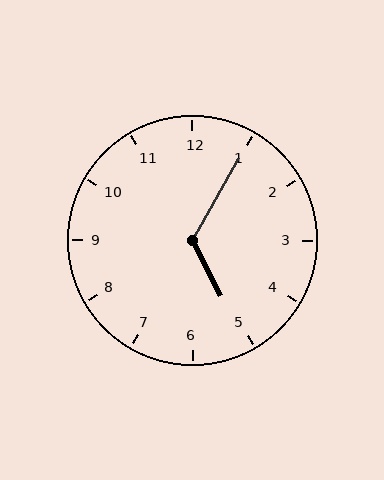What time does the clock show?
5:05.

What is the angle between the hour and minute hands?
Approximately 122 degrees.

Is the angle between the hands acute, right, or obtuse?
It is obtuse.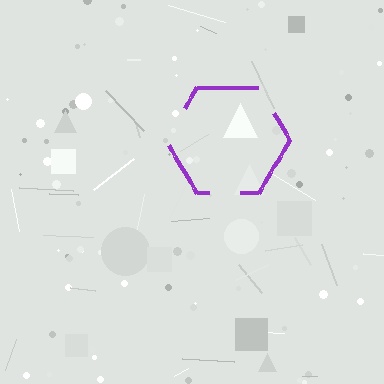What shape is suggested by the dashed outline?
The dashed outline suggests a hexagon.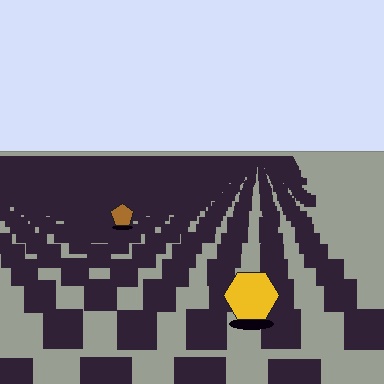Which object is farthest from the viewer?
The brown pentagon is farthest from the viewer. It appears smaller and the ground texture around it is denser.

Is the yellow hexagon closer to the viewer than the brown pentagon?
Yes. The yellow hexagon is closer — you can tell from the texture gradient: the ground texture is coarser near it.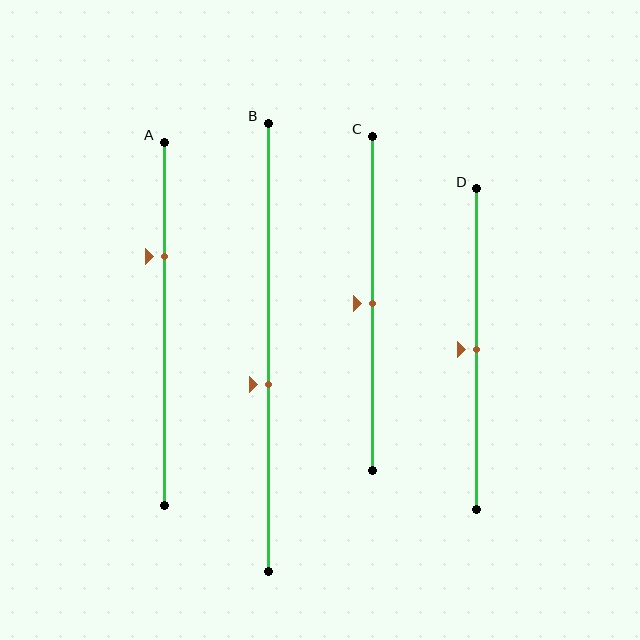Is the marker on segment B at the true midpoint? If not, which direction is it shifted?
No, the marker on segment B is shifted downward by about 8% of the segment length.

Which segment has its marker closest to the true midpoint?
Segment C has its marker closest to the true midpoint.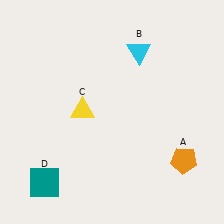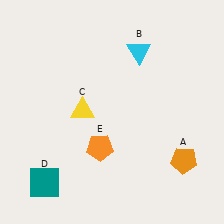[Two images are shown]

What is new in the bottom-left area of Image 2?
An orange pentagon (E) was added in the bottom-left area of Image 2.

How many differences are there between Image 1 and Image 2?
There is 1 difference between the two images.